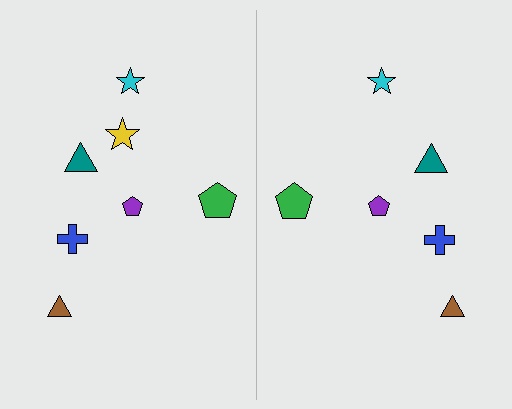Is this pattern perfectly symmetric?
No, the pattern is not perfectly symmetric. A yellow star is missing from the right side.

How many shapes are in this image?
There are 13 shapes in this image.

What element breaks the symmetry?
A yellow star is missing from the right side.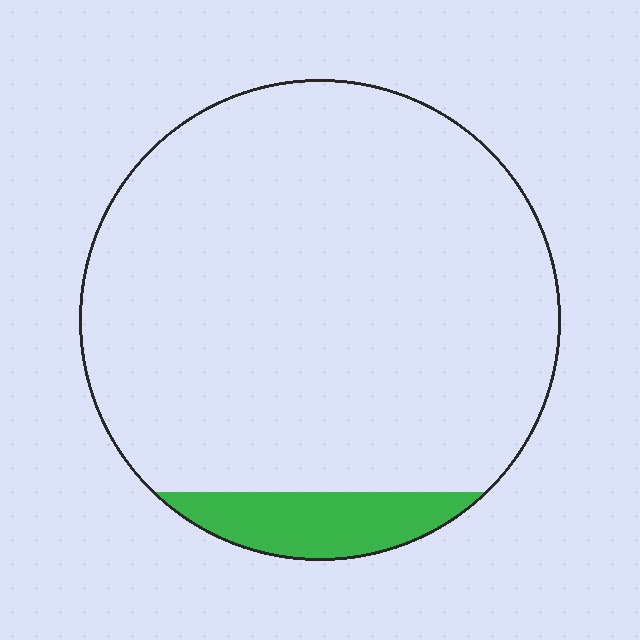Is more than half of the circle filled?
No.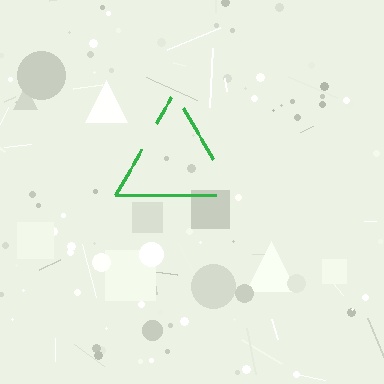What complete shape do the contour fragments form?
The contour fragments form a triangle.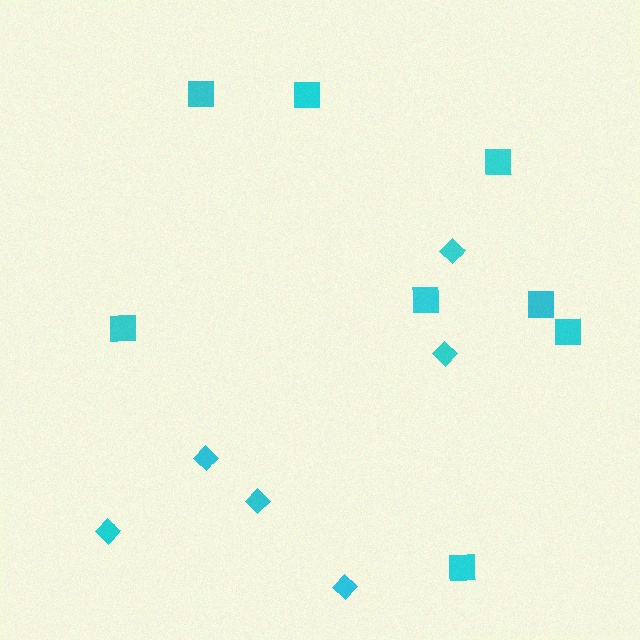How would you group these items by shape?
There are 2 groups: one group of squares (8) and one group of diamonds (6).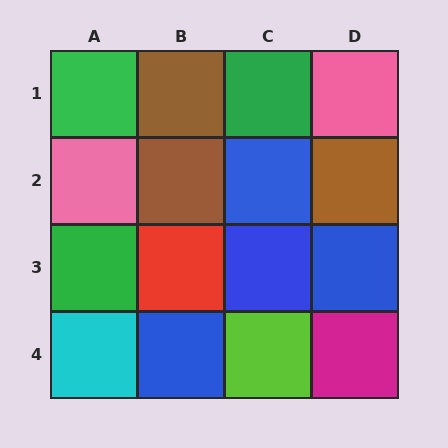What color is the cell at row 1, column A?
Green.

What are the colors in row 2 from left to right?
Pink, brown, blue, brown.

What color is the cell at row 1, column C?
Green.